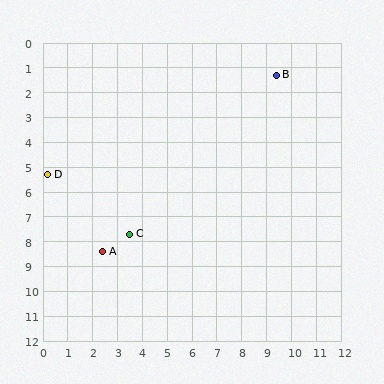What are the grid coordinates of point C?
Point C is at approximately (3.5, 7.7).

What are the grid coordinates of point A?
Point A is at approximately (2.4, 8.4).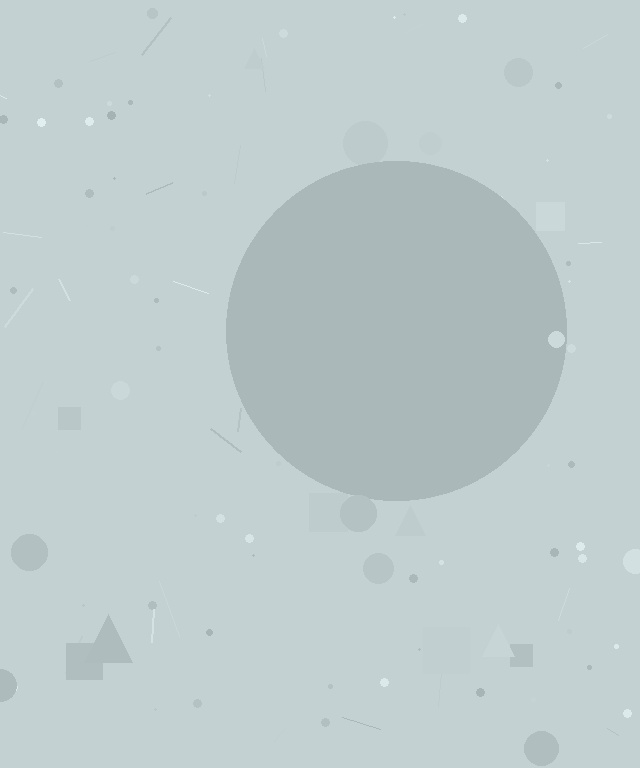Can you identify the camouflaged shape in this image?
The camouflaged shape is a circle.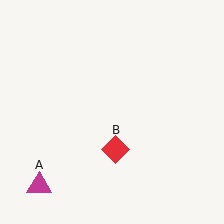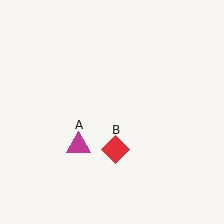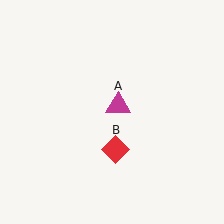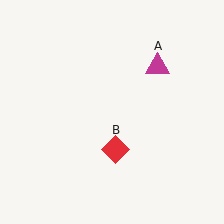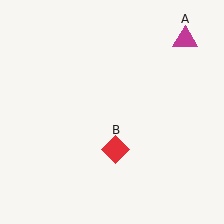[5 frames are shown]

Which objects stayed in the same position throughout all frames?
Red diamond (object B) remained stationary.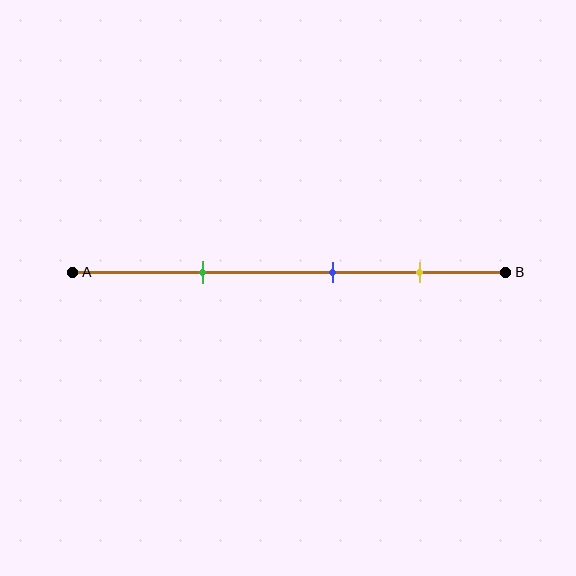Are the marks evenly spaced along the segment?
Yes, the marks are approximately evenly spaced.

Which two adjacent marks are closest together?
The blue and yellow marks are the closest adjacent pair.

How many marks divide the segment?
There are 3 marks dividing the segment.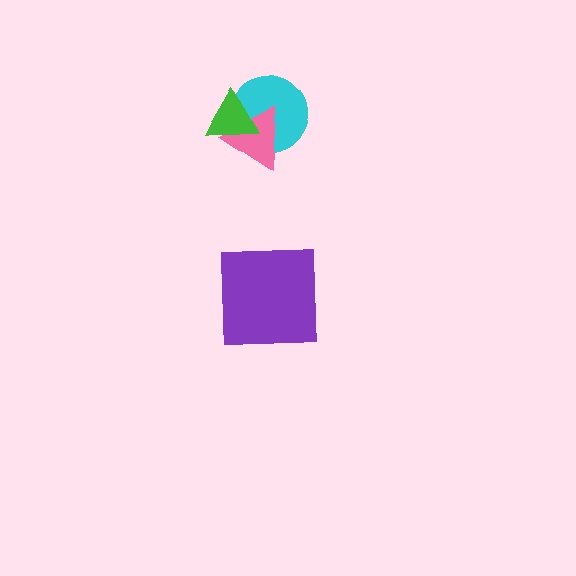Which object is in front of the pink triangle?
The green triangle is in front of the pink triangle.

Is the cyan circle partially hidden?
Yes, it is partially covered by another shape.